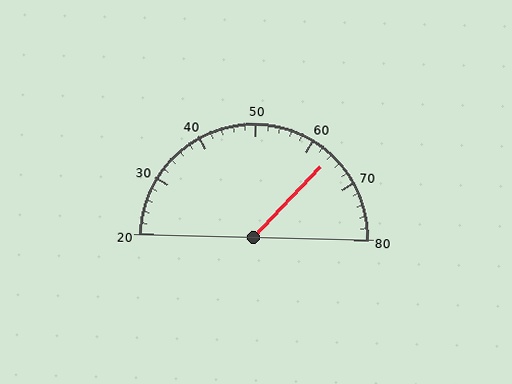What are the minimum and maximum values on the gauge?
The gauge ranges from 20 to 80.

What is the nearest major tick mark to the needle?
The nearest major tick mark is 60.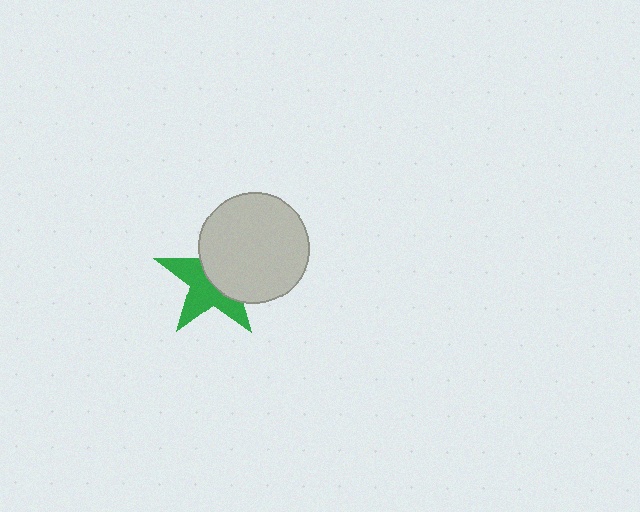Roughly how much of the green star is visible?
About half of it is visible (roughly 51%).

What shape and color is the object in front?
The object in front is a light gray circle.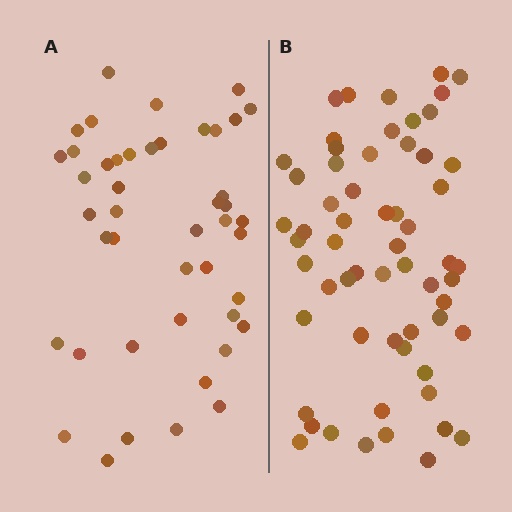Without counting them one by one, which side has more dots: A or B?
Region B (the right region) has more dots.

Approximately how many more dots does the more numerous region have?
Region B has approximately 15 more dots than region A.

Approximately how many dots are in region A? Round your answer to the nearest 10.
About 40 dots. (The exact count is 45, which rounds to 40.)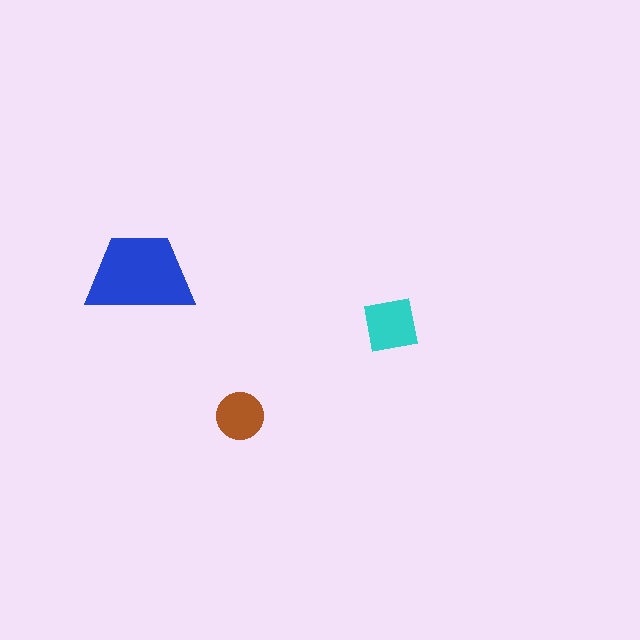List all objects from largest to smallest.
The blue trapezoid, the cyan square, the brown circle.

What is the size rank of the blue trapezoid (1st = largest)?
1st.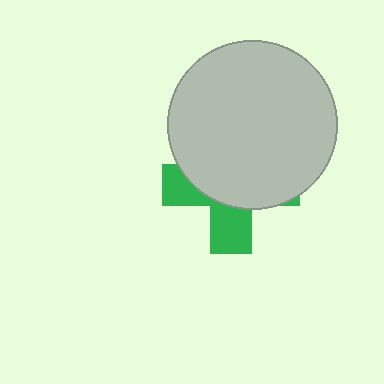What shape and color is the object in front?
The object in front is a light gray circle.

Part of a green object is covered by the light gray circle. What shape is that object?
It is a cross.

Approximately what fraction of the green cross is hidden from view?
Roughly 65% of the green cross is hidden behind the light gray circle.